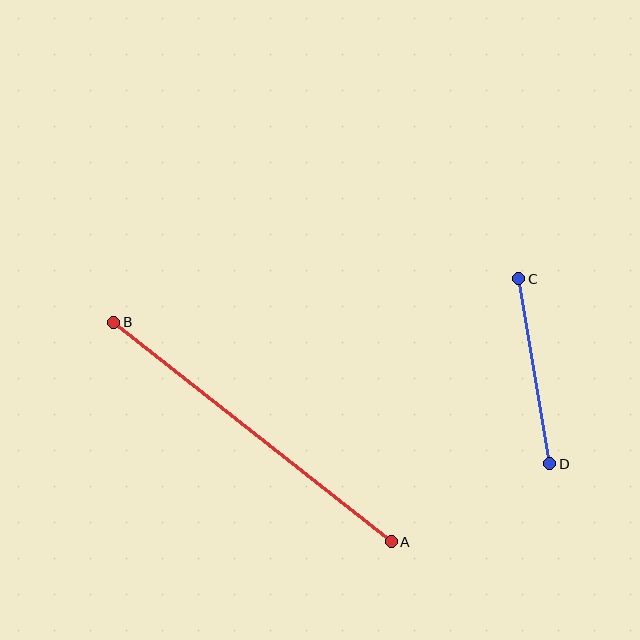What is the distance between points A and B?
The distance is approximately 354 pixels.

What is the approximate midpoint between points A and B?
The midpoint is at approximately (252, 432) pixels.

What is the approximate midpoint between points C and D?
The midpoint is at approximately (534, 371) pixels.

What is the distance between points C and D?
The distance is approximately 188 pixels.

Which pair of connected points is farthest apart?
Points A and B are farthest apart.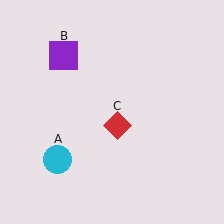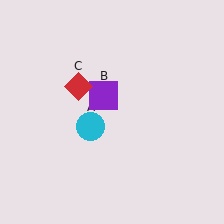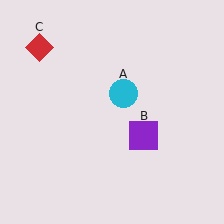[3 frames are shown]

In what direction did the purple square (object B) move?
The purple square (object B) moved down and to the right.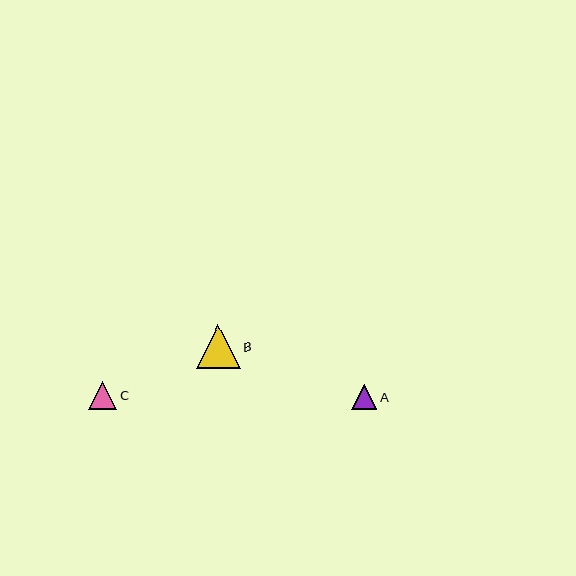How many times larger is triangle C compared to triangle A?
Triangle C is approximately 1.1 times the size of triangle A.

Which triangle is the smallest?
Triangle A is the smallest with a size of approximately 26 pixels.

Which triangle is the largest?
Triangle B is the largest with a size of approximately 44 pixels.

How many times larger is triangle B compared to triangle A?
Triangle B is approximately 1.7 times the size of triangle A.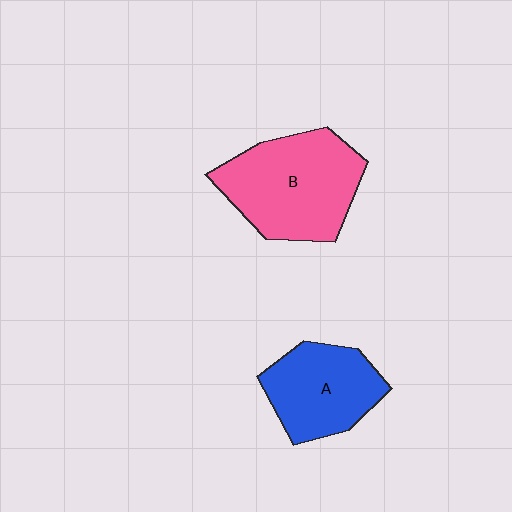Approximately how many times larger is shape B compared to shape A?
Approximately 1.4 times.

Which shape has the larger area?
Shape B (pink).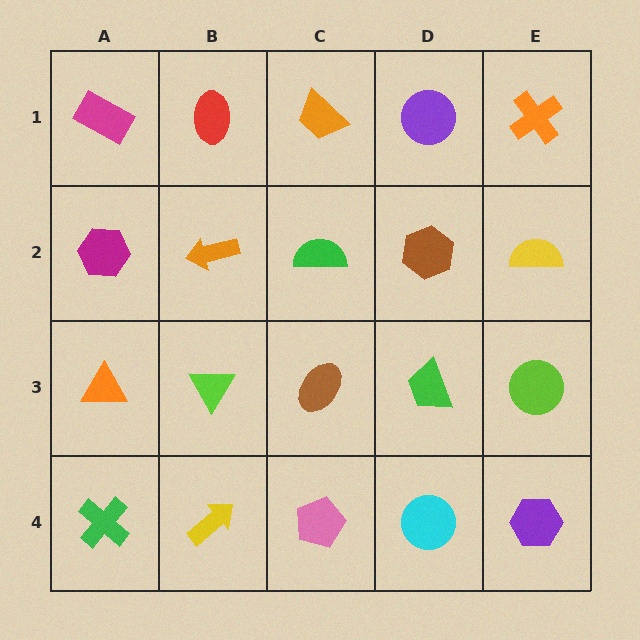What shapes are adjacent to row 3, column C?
A green semicircle (row 2, column C), a pink pentagon (row 4, column C), a lime triangle (row 3, column B), a green trapezoid (row 3, column D).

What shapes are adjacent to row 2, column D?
A purple circle (row 1, column D), a green trapezoid (row 3, column D), a green semicircle (row 2, column C), a yellow semicircle (row 2, column E).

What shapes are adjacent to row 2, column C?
An orange trapezoid (row 1, column C), a brown ellipse (row 3, column C), an orange arrow (row 2, column B), a brown hexagon (row 2, column D).